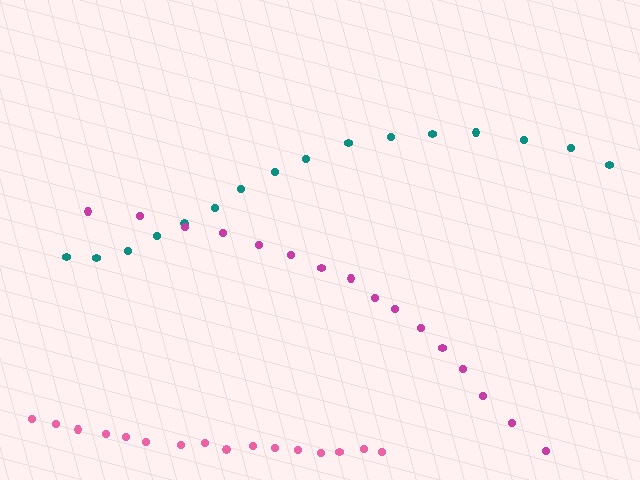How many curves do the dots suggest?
There are 3 distinct paths.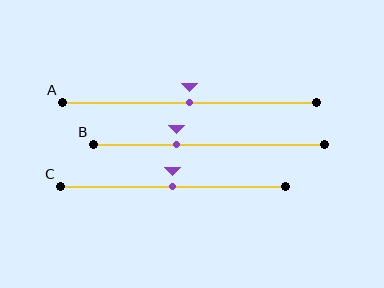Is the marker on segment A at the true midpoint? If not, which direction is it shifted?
Yes, the marker on segment A is at the true midpoint.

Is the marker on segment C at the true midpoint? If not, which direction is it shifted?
Yes, the marker on segment C is at the true midpoint.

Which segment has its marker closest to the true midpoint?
Segment A has its marker closest to the true midpoint.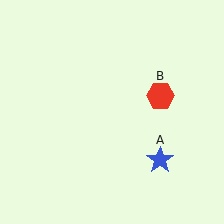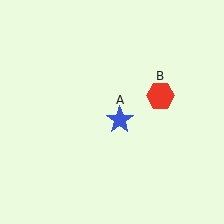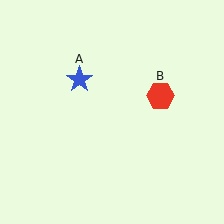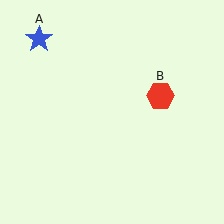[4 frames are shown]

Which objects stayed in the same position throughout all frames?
Red hexagon (object B) remained stationary.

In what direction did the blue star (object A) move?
The blue star (object A) moved up and to the left.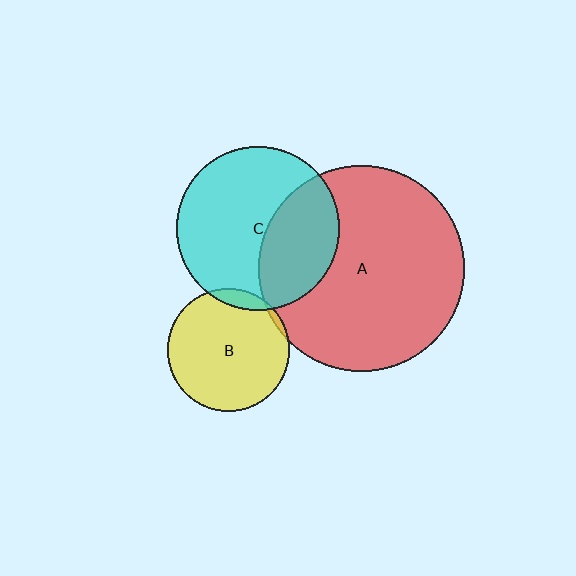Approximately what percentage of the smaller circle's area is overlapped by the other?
Approximately 5%.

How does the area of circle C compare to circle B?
Approximately 1.8 times.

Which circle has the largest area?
Circle A (red).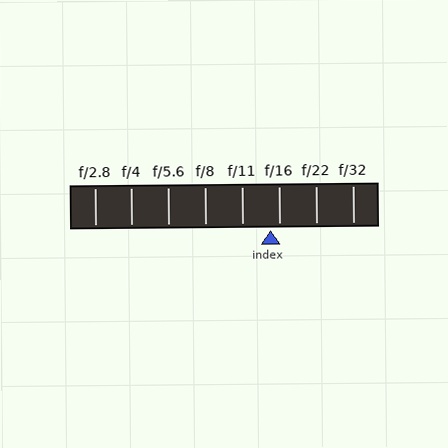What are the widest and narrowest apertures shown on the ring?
The widest aperture shown is f/2.8 and the narrowest is f/32.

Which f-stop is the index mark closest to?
The index mark is closest to f/16.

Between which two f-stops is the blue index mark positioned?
The index mark is between f/11 and f/16.